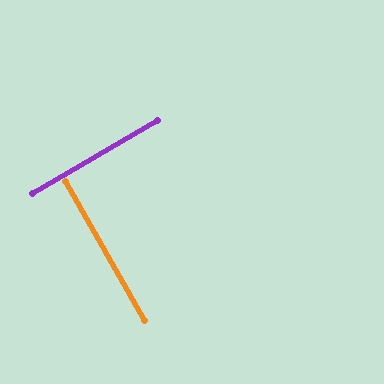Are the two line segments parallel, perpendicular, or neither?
Perpendicular — they meet at approximately 89°.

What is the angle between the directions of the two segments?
Approximately 89 degrees.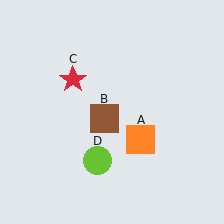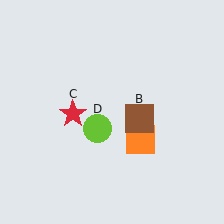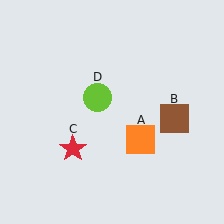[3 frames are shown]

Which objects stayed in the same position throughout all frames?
Orange square (object A) remained stationary.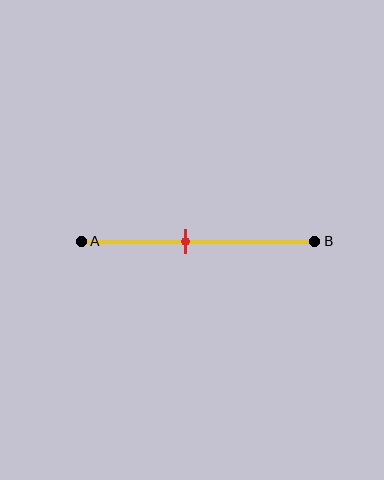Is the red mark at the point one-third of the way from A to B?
No, the mark is at about 45% from A, not at the 33% one-third point.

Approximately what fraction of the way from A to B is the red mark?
The red mark is approximately 45% of the way from A to B.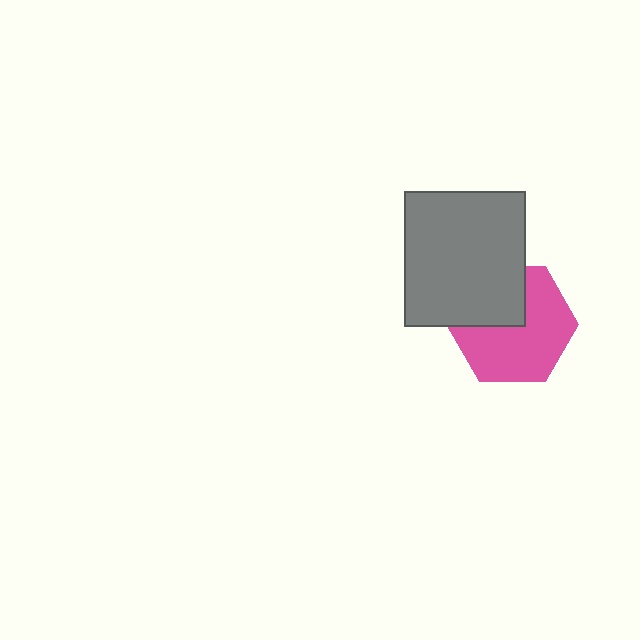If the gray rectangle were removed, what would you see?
You would see the complete pink hexagon.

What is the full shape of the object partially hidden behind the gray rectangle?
The partially hidden object is a pink hexagon.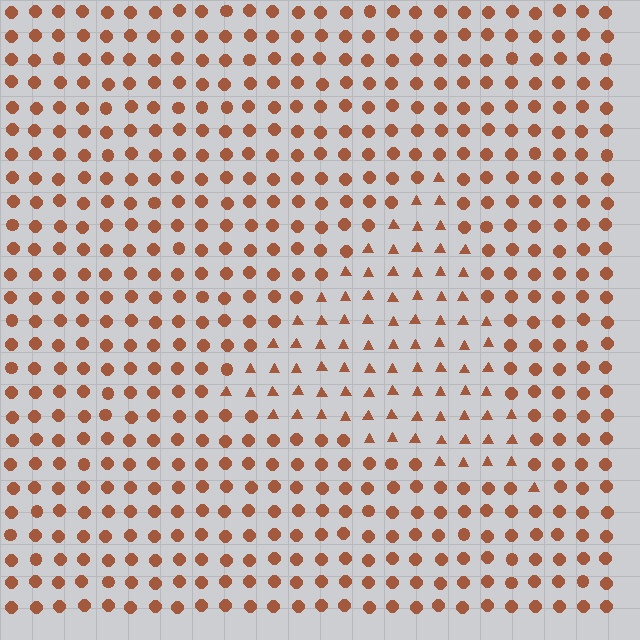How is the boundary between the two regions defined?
The boundary is defined by a change in element shape: triangles inside vs. circles outside. All elements share the same color and spacing.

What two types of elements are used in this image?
The image uses triangles inside the triangle region and circles outside it.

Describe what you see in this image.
The image is filled with small brown elements arranged in a uniform grid. A triangle-shaped region contains triangles, while the surrounding area contains circles. The boundary is defined purely by the change in element shape.